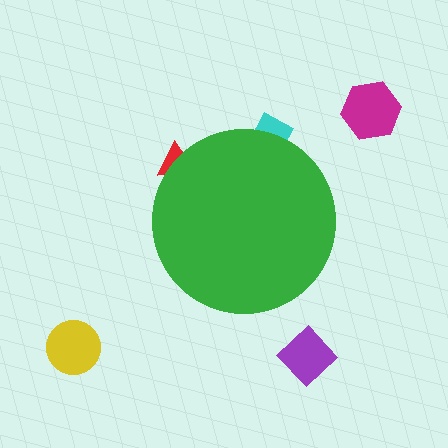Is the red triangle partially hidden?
Yes, the red triangle is partially hidden behind the green circle.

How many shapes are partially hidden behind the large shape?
2 shapes are partially hidden.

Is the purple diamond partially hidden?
No, the purple diamond is fully visible.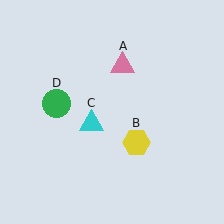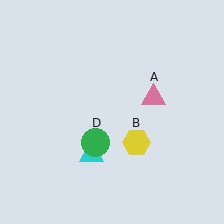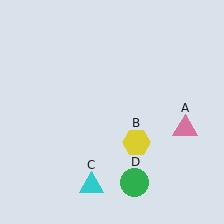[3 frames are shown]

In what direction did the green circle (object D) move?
The green circle (object D) moved down and to the right.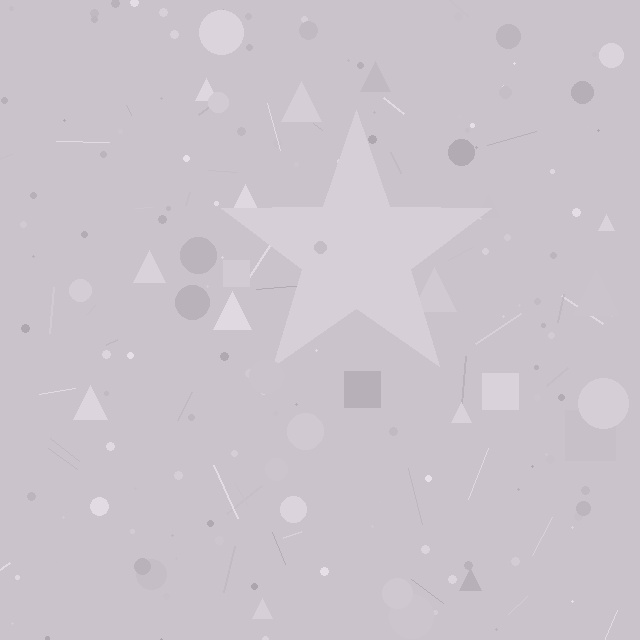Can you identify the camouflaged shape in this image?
The camouflaged shape is a star.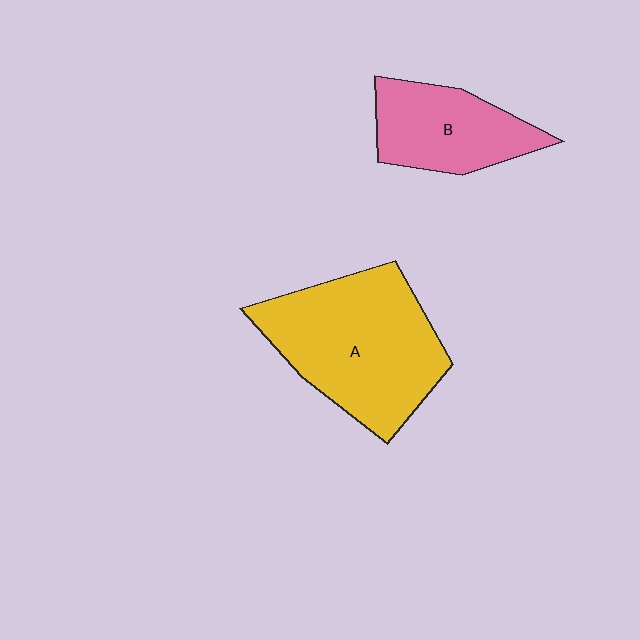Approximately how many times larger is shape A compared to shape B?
Approximately 1.7 times.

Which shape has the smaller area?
Shape B (pink).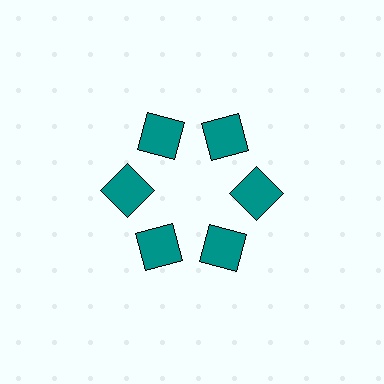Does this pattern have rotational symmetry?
Yes, this pattern has 6-fold rotational symmetry. It looks the same after rotating 60 degrees around the center.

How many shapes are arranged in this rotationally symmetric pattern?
There are 6 shapes, arranged in 6 groups of 1.